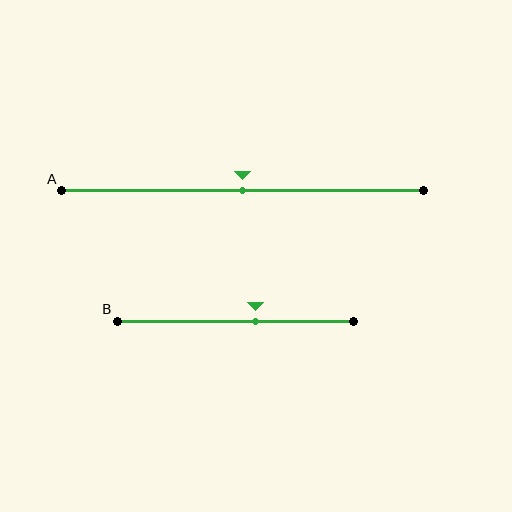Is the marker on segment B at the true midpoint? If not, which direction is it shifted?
No, the marker on segment B is shifted to the right by about 9% of the segment length.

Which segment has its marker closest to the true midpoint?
Segment A has its marker closest to the true midpoint.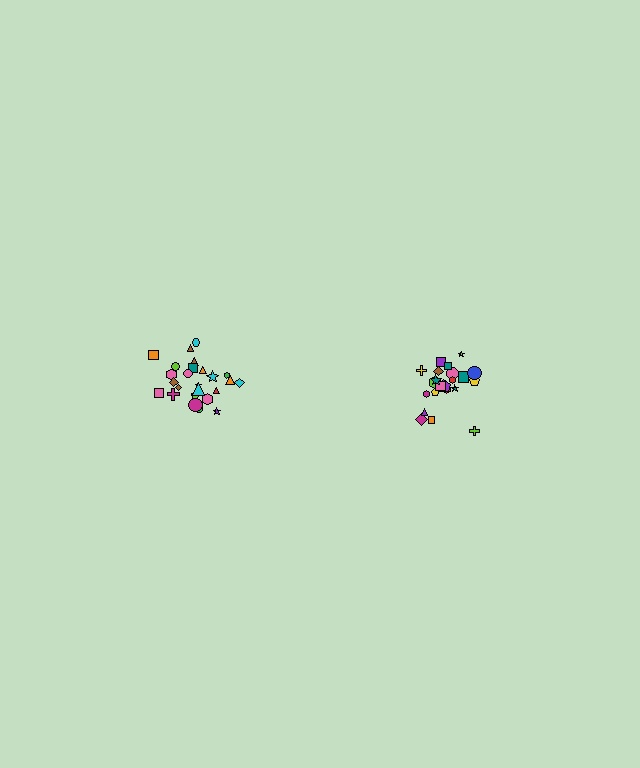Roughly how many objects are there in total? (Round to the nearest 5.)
Roughly 45 objects in total.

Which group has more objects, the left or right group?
The left group.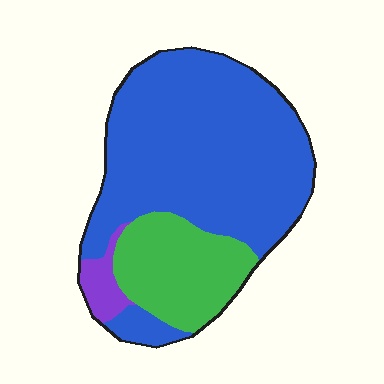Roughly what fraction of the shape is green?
Green takes up about one quarter (1/4) of the shape.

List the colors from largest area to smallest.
From largest to smallest: blue, green, purple.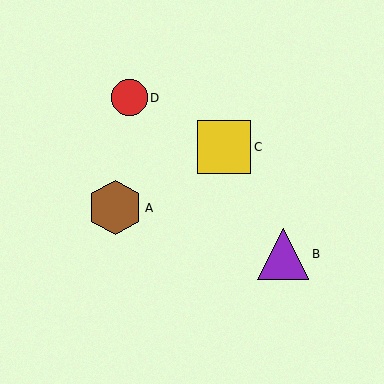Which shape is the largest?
The brown hexagon (labeled A) is the largest.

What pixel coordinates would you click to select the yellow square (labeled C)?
Click at (224, 147) to select the yellow square C.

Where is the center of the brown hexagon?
The center of the brown hexagon is at (115, 208).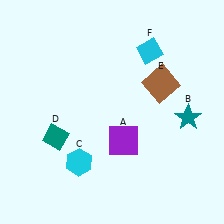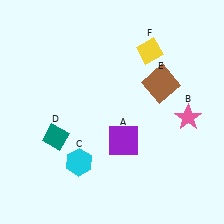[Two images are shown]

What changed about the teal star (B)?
In Image 1, B is teal. In Image 2, it changed to pink.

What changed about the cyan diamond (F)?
In Image 1, F is cyan. In Image 2, it changed to yellow.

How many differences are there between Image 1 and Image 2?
There are 2 differences between the two images.